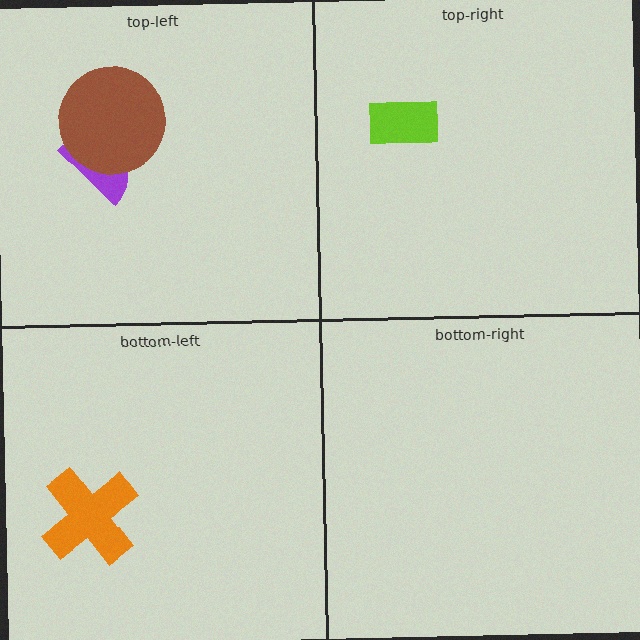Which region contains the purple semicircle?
The top-left region.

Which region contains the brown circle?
The top-left region.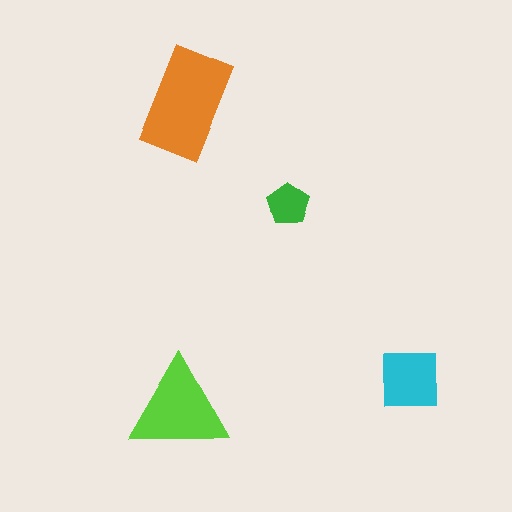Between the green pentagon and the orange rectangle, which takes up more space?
The orange rectangle.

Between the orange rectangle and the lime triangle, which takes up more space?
The orange rectangle.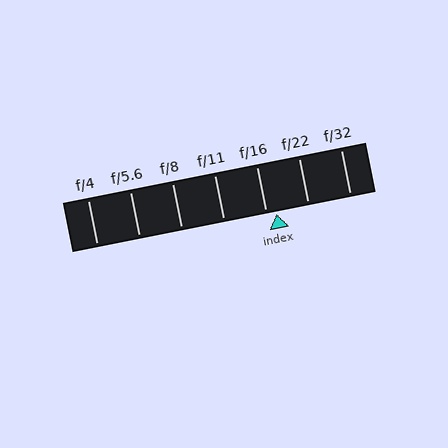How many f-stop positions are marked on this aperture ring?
There are 7 f-stop positions marked.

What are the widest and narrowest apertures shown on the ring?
The widest aperture shown is f/4 and the narrowest is f/32.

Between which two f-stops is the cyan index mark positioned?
The index mark is between f/16 and f/22.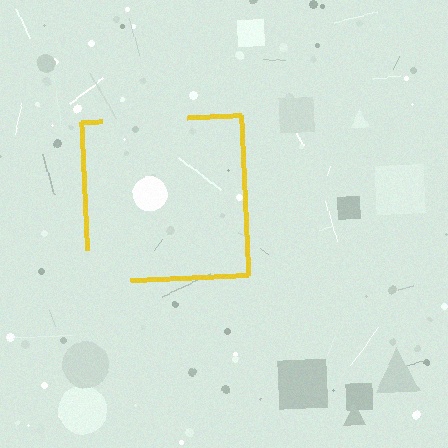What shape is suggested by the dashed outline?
The dashed outline suggests a square.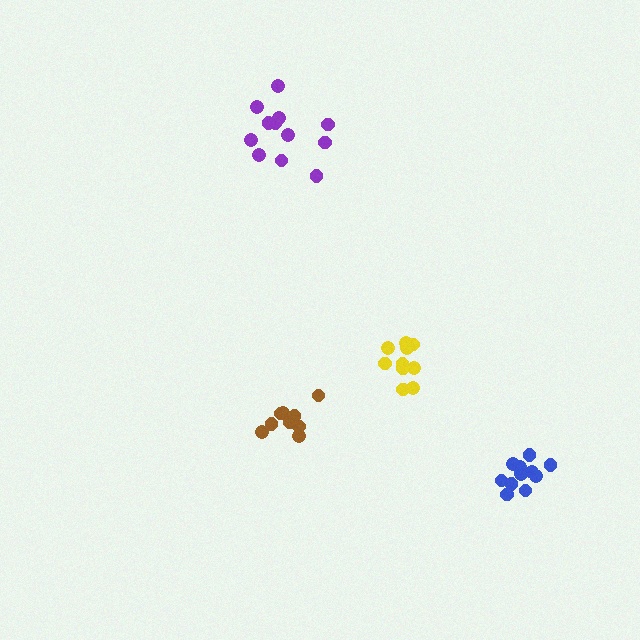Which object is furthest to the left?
The purple cluster is leftmost.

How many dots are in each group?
Group 1: 12 dots, Group 2: 12 dots, Group 3: 10 dots, Group 4: 10 dots (44 total).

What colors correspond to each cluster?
The clusters are colored: purple, blue, brown, yellow.